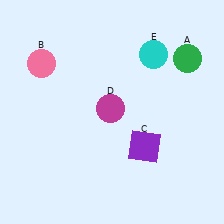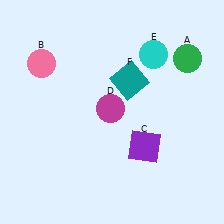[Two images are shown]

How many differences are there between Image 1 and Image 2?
There is 1 difference between the two images.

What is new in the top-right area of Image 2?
A teal square (F) was added in the top-right area of Image 2.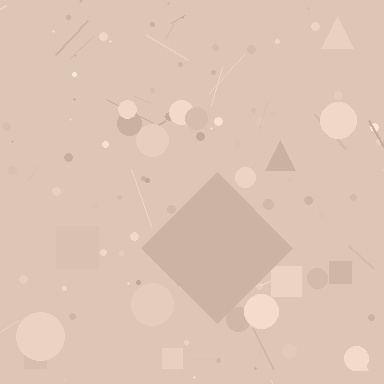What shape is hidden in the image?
A diamond is hidden in the image.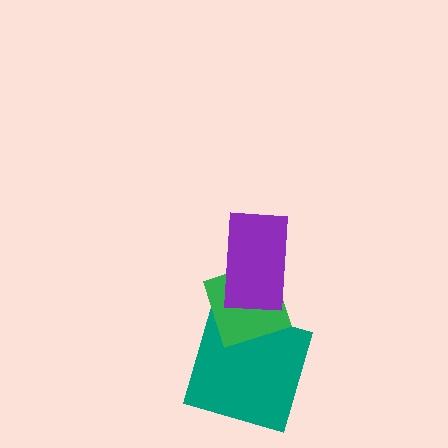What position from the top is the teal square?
The teal square is 3rd from the top.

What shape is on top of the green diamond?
The purple rectangle is on top of the green diamond.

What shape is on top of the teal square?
The green diamond is on top of the teal square.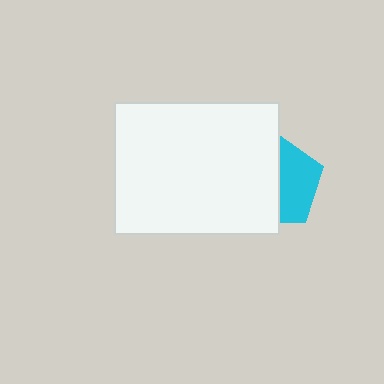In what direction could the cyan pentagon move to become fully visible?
The cyan pentagon could move right. That would shift it out from behind the white rectangle entirely.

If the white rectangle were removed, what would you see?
You would see the complete cyan pentagon.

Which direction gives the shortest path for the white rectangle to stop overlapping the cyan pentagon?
Moving left gives the shortest separation.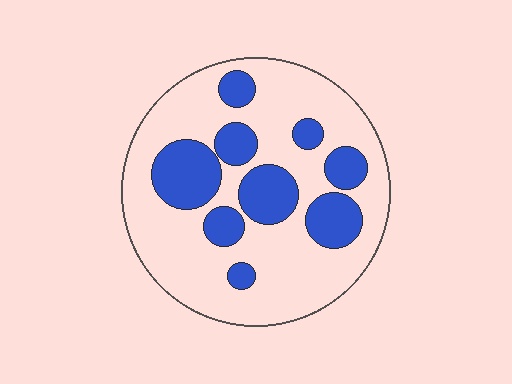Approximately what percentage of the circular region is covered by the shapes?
Approximately 30%.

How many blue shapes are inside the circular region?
9.